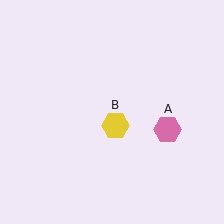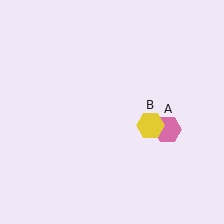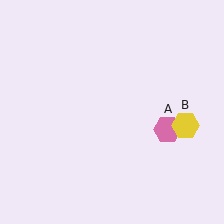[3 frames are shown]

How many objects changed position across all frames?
1 object changed position: yellow hexagon (object B).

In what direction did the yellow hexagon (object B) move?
The yellow hexagon (object B) moved right.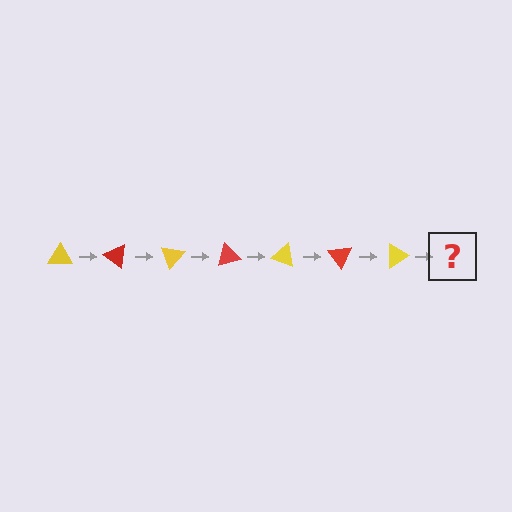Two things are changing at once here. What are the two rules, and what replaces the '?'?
The two rules are that it rotates 35 degrees each step and the color cycles through yellow and red. The '?' should be a red triangle, rotated 245 degrees from the start.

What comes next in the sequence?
The next element should be a red triangle, rotated 245 degrees from the start.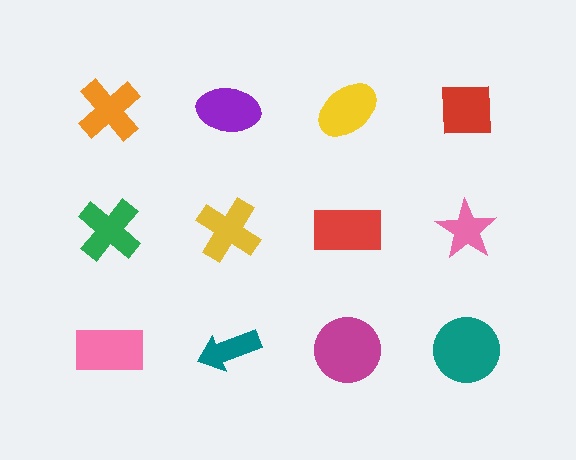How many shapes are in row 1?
4 shapes.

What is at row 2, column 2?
A yellow cross.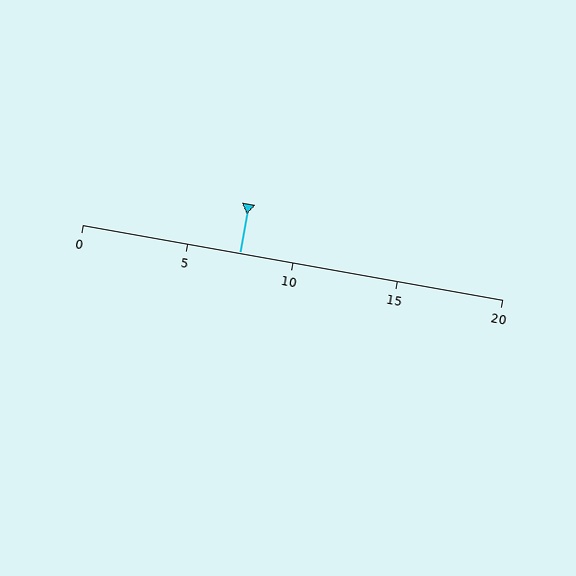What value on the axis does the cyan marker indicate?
The marker indicates approximately 7.5.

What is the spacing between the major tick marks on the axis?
The major ticks are spaced 5 apart.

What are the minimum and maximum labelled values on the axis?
The axis runs from 0 to 20.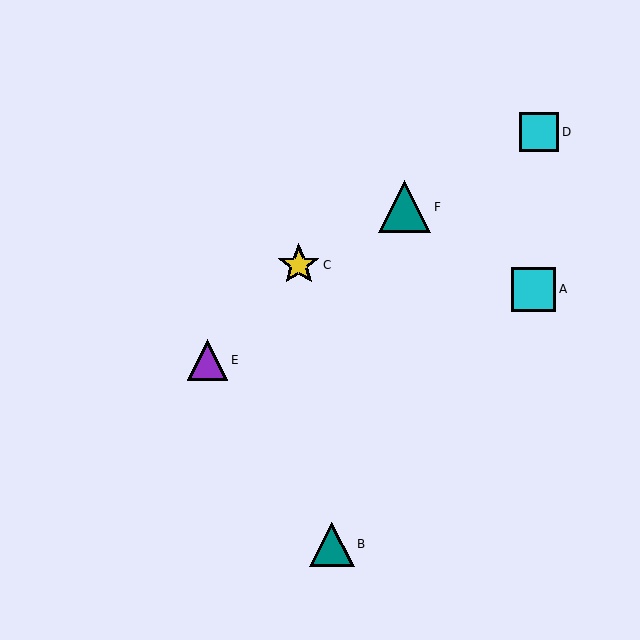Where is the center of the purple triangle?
The center of the purple triangle is at (207, 360).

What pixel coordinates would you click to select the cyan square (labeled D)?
Click at (539, 132) to select the cyan square D.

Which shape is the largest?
The teal triangle (labeled F) is the largest.